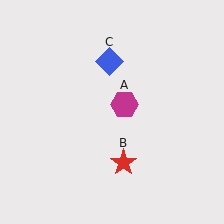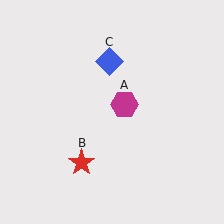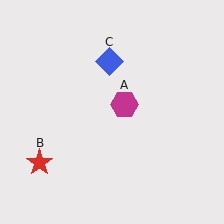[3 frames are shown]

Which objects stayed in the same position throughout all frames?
Magenta hexagon (object A) and blue diamond (object C) remained stationary.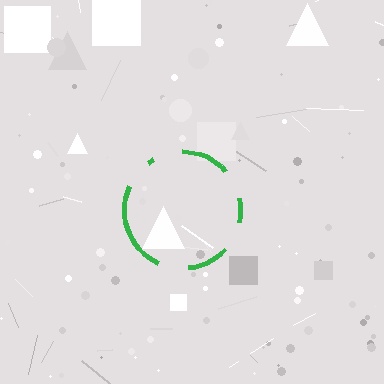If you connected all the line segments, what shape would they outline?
They would outline a circle.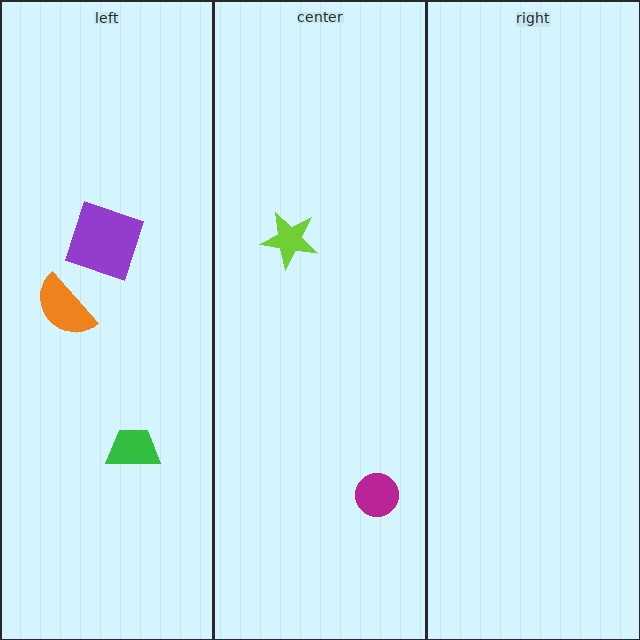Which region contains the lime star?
The center region.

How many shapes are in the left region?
3.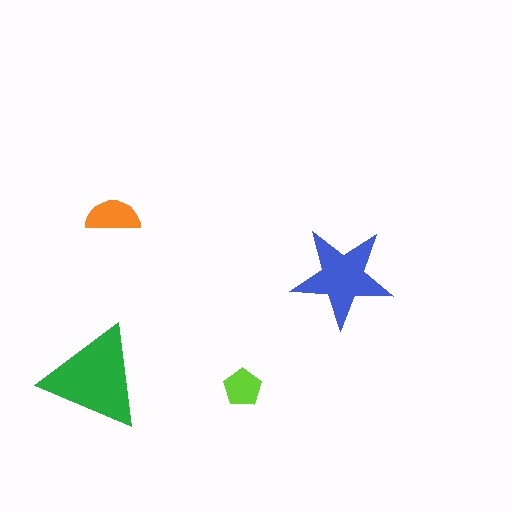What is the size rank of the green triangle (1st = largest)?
1st.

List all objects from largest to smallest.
The green triangle, the blue star, the orange semicircle, the lime pentagon.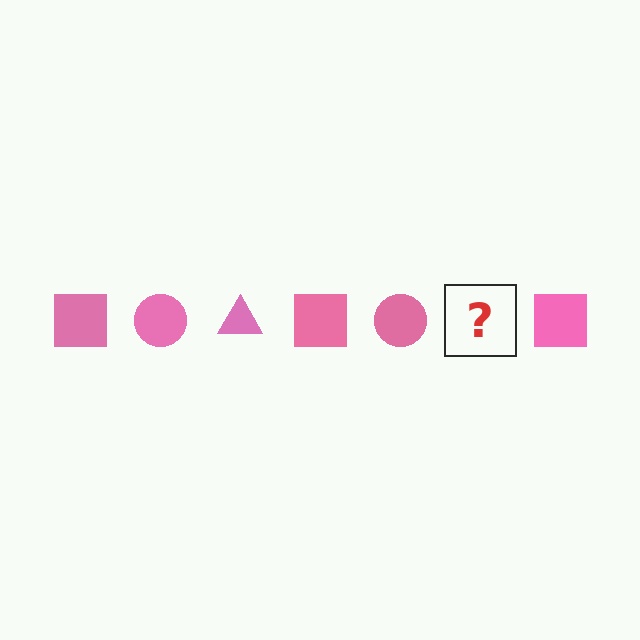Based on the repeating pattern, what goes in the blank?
The blank should be a pink triangle.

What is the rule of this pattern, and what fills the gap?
The rule is that the pattern cycles through square, circle, triangle shapes in pink. The gap should be filled with a pink triangle.